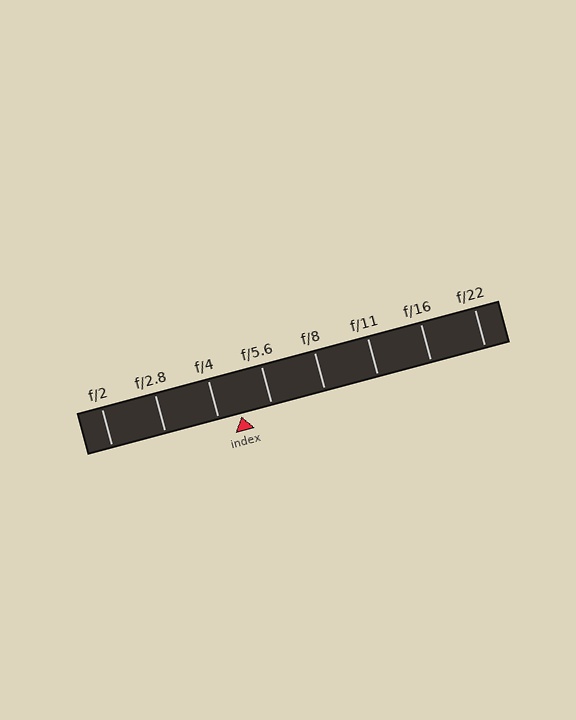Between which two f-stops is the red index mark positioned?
The index mark is between f/4 and f/5.6.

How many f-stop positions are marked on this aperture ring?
There are 8 f-stop positions marked.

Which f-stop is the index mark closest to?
The index mark is closest to f/4.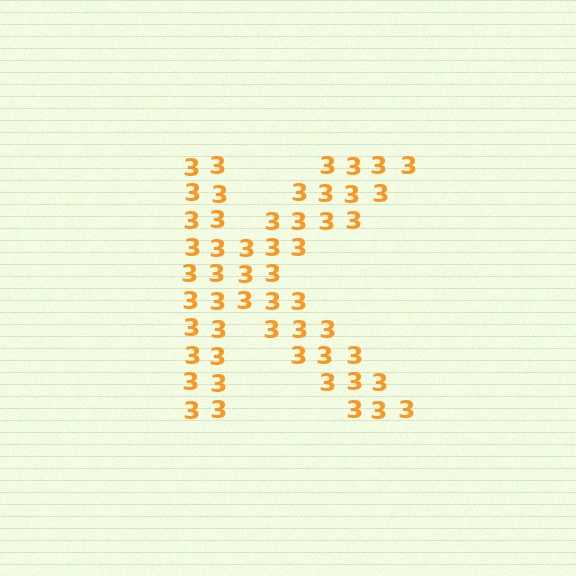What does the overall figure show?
The overall figure shows the letter K.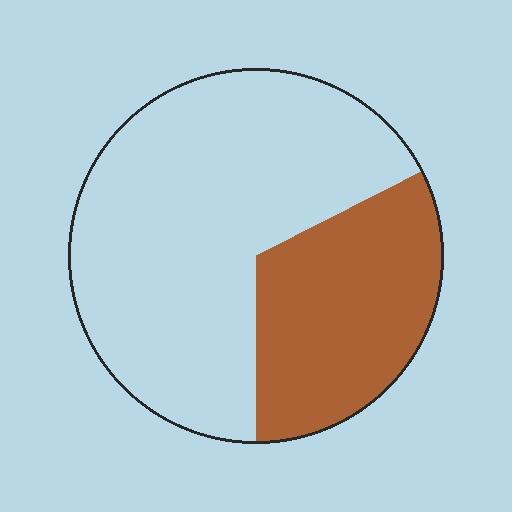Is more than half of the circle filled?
No.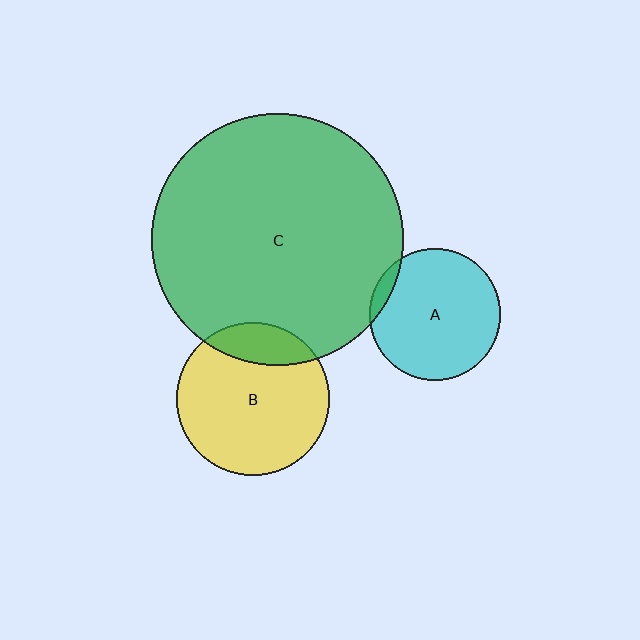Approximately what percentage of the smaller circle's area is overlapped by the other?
Approximately 20%.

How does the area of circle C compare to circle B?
Approximately 2.7 times.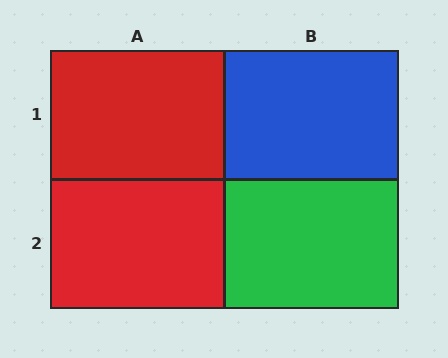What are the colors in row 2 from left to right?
Red, green.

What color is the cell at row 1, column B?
Blue.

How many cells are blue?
1 cell is blue.